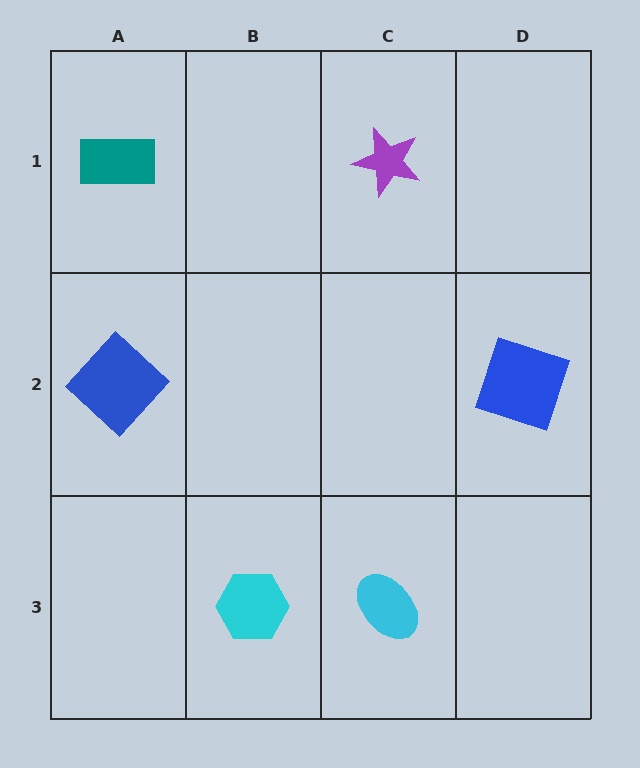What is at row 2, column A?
A blue diamond.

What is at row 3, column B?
A cyan hexagon.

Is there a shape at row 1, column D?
No, that cell is empty.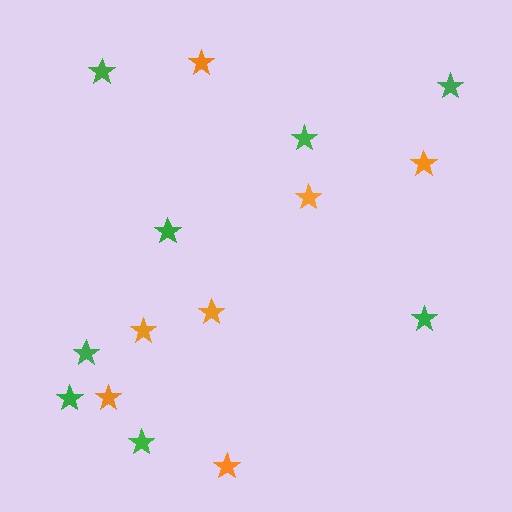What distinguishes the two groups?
There are 2 groups: one group of green stars (8) and one group of orange stars (7).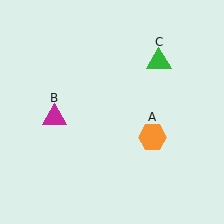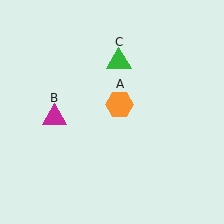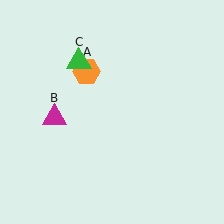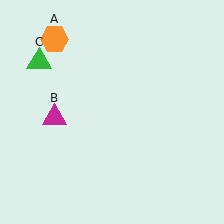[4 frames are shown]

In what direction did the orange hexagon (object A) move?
The orange hexagon (object A) moved up and to the left.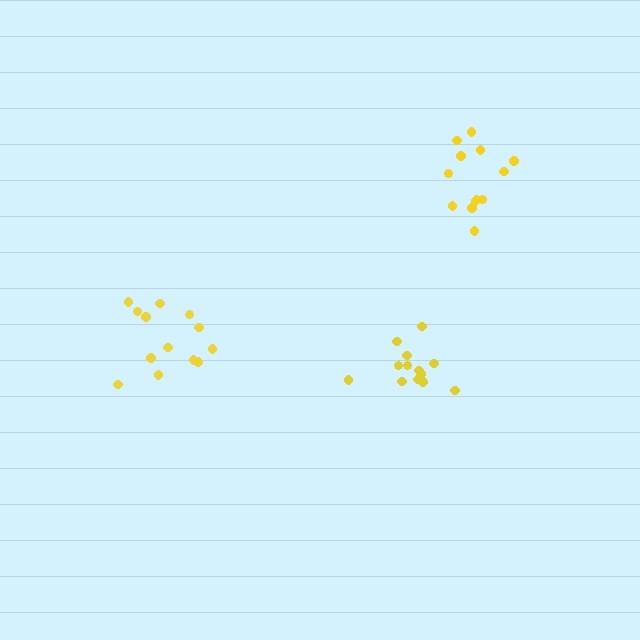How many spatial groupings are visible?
There are 3 spatial groupings.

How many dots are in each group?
Group 1: 14 dots, Group 2: 13 dots, Group 3: 13 dots (40 total).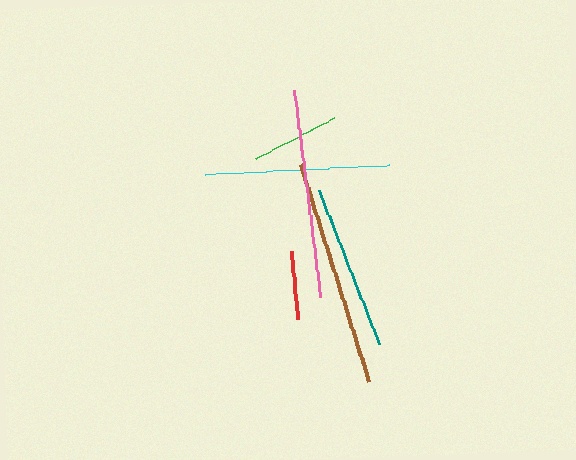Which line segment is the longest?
The brown line is the longest at approximately 229 pixels.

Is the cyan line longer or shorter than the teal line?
The cyan line is longer than the teal line.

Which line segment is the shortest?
The red line is the shortest at approximately 68 pixels.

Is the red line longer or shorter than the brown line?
The brown line is longer than the red line.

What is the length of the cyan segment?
The cyan segment is approximately 184 pixels long.